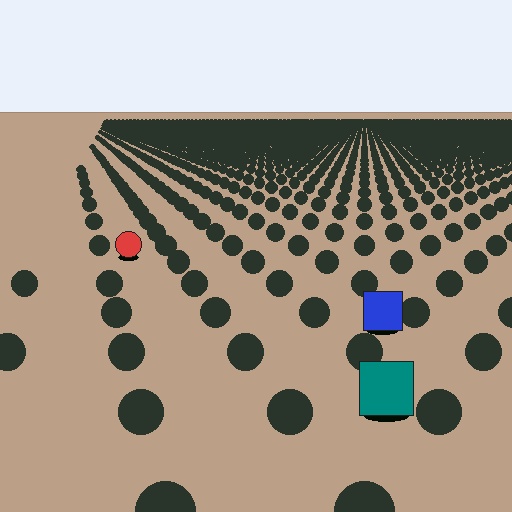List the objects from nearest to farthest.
From nearest to farthest: the teal square, the blue square, the red circle.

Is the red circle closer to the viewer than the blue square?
No. The blue square is closer — you can tell from the texture gradient: the ground texture is coarser near it.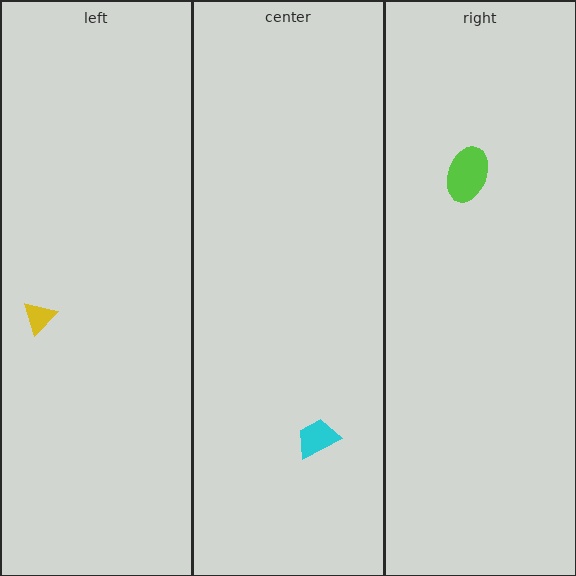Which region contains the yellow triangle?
The left region.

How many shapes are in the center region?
1.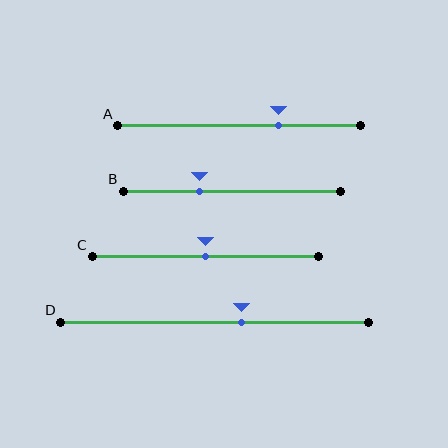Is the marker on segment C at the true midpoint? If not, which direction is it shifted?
Yes, the marker on segment C is at the true midpoint.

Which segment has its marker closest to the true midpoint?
Segment C has its marker closest to the true midpoint.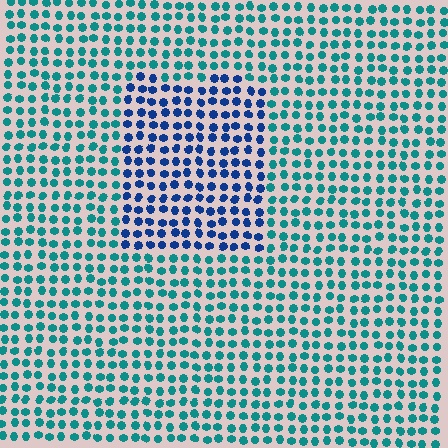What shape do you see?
I see a rectangle.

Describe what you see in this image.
The image is filled with small teal elements in a uniform arrangement. A rectangle-shaped region is visible where the elements are tinted to a slightly different hue, forming a subtle color boundary.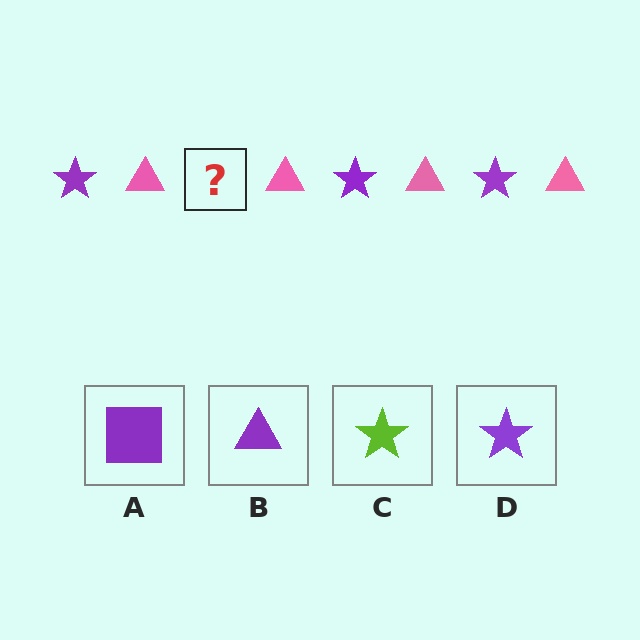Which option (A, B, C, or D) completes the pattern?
D.